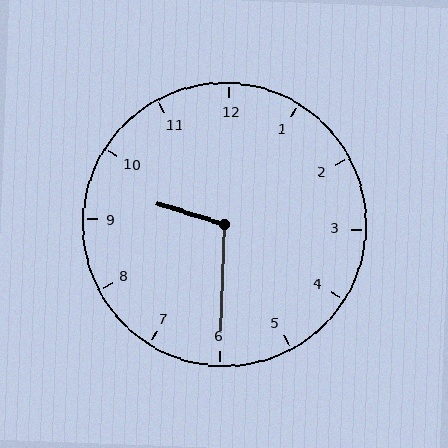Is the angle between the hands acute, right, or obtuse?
It is obtuse.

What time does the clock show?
9:30.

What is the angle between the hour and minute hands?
Approximately 105 degrees.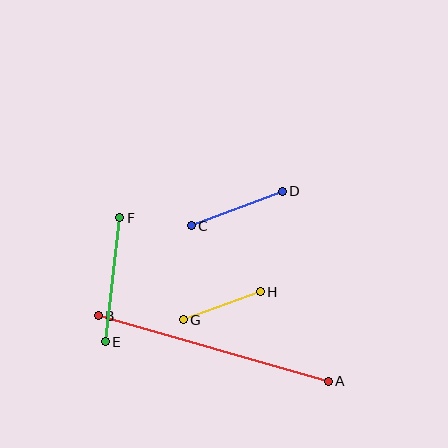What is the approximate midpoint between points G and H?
The midpoint is at approximately (222, 306) pixels.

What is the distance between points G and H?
The distance is approximately 82 pixels.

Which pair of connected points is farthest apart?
Points A and B are farthest apart.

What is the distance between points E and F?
The distance is approximately 125 pixels.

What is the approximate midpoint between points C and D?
The midpoint is at approximately (237, 208) pixels.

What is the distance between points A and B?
The distance is approximately 239 pixels.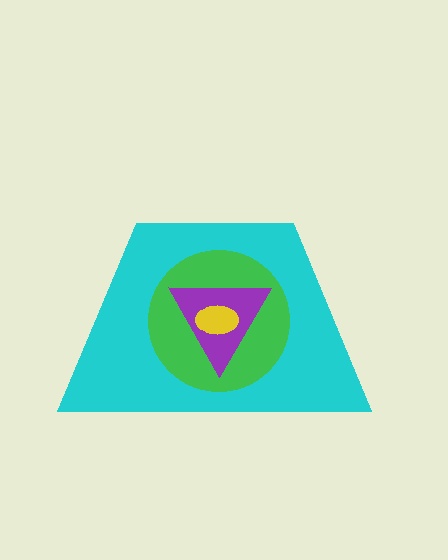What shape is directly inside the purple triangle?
The yellow ellipse.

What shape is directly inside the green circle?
The purple triangle.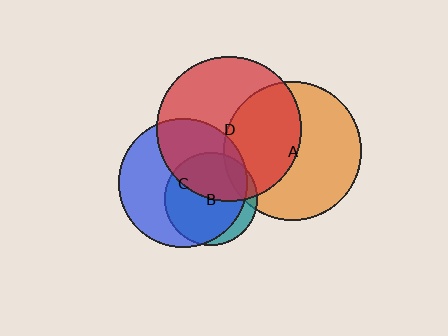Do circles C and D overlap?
Yes.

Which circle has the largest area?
Circle D (red).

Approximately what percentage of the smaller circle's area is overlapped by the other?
Approximately 40%.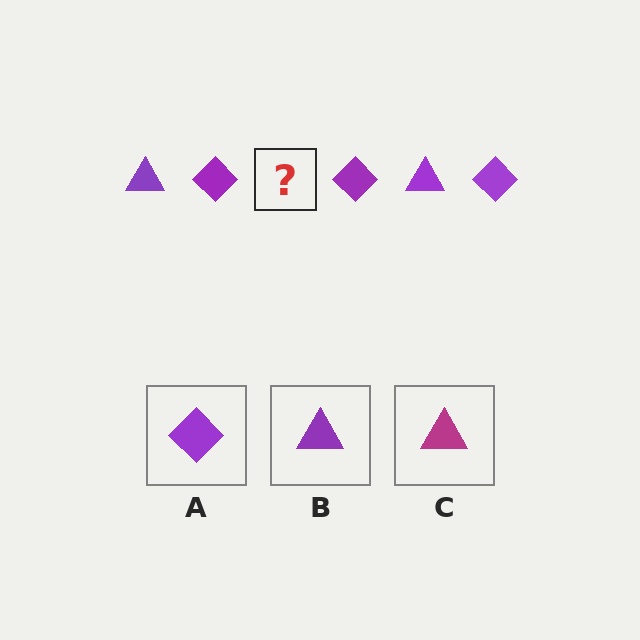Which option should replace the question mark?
Option B.